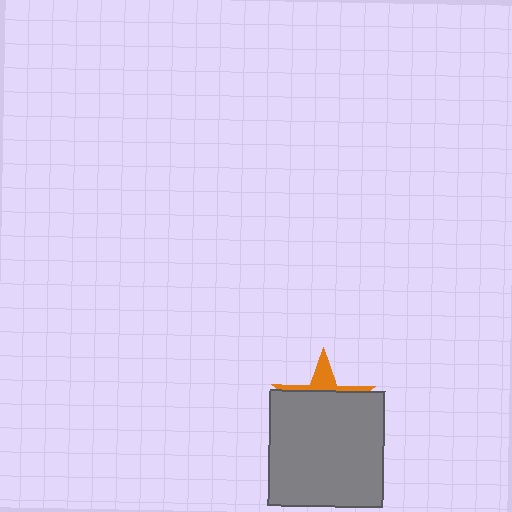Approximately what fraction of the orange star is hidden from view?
Roughly 70% of the orange star is hidden behind the gray square.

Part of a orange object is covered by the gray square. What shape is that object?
It is a star.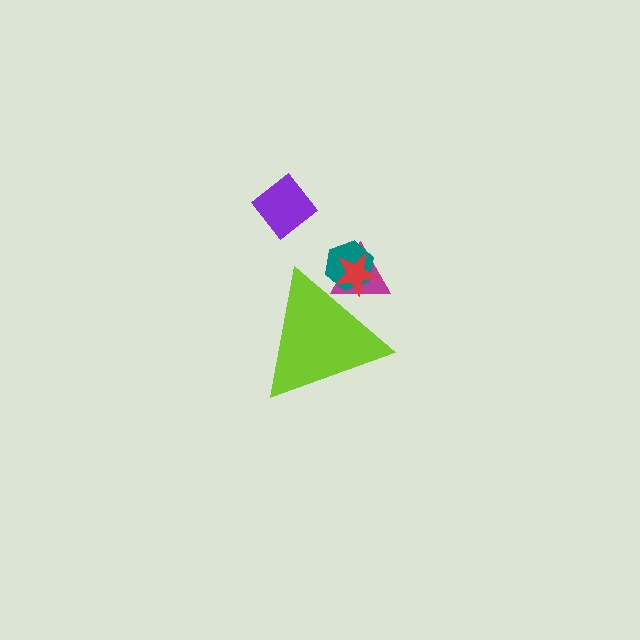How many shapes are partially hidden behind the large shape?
3 shapes are partially hidden.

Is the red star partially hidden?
Yes, the red star is partially hidden behind the lime triangle.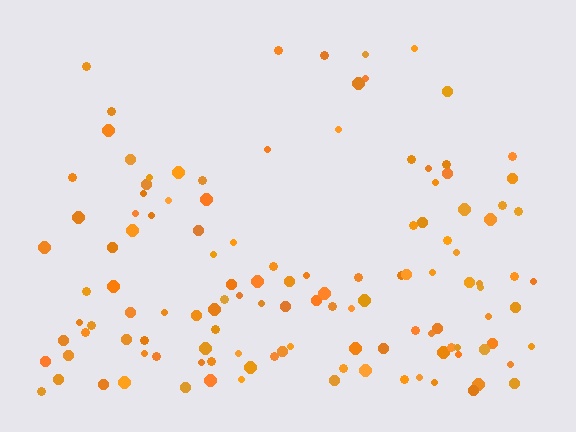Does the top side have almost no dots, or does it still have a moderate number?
Still a moderate number, just noticeably fewer than the bottom.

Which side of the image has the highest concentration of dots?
The bottom.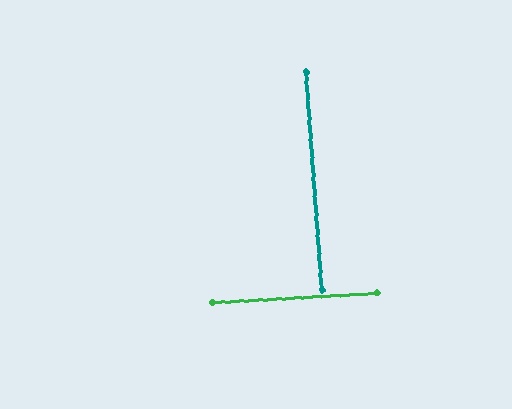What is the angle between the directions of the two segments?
Approximately 89 degrees.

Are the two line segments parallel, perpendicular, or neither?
Perpendicular — they meet at approximately 89°.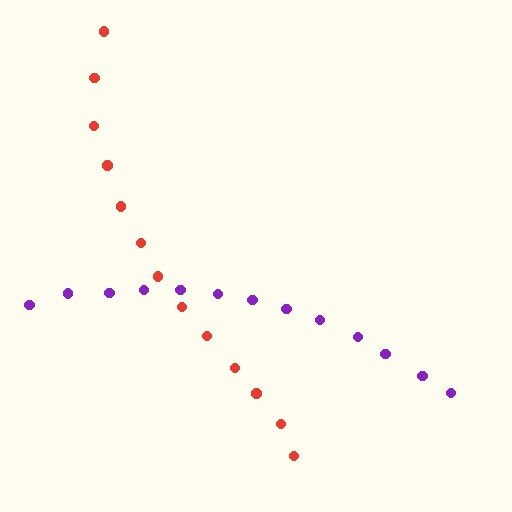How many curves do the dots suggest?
There are 2 distinct paths.